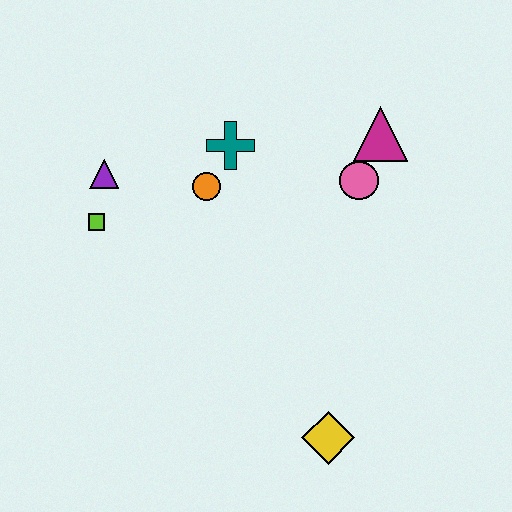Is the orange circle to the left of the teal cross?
Yes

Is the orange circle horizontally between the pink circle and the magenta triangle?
No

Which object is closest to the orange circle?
The teal cross is closest to the orange circle.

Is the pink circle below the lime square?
No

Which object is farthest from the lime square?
The yellow diamond is farthest from the lime square.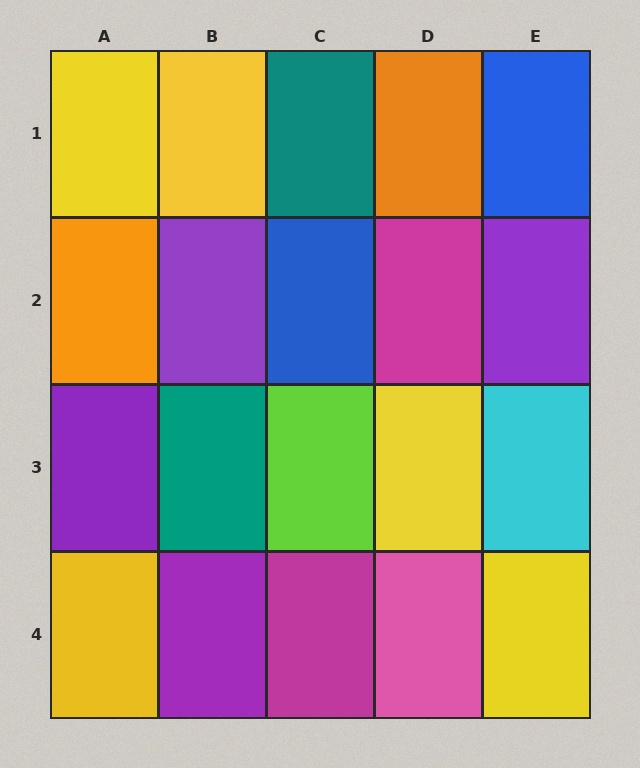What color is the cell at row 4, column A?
Yellow.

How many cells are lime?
1 cell is lime.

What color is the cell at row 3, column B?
Teal.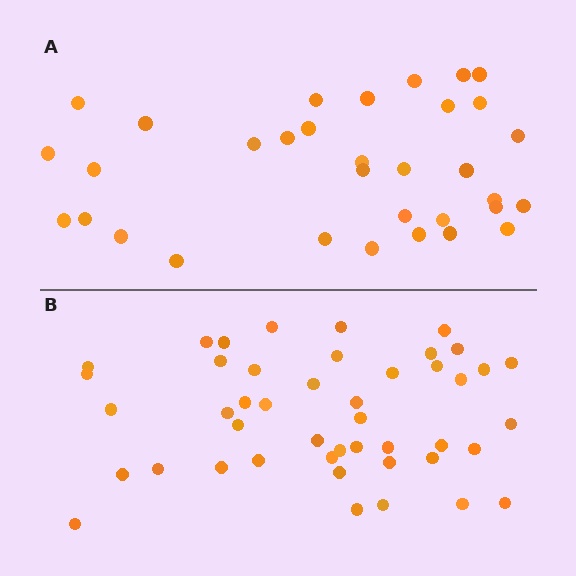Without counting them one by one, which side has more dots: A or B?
Region B (the bottom region) has more dots.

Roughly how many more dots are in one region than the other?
Region B has roughly 12 or so more dots than region A.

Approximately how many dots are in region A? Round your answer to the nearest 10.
About 30 dots. (The exact count is 33, which rounds to 30.)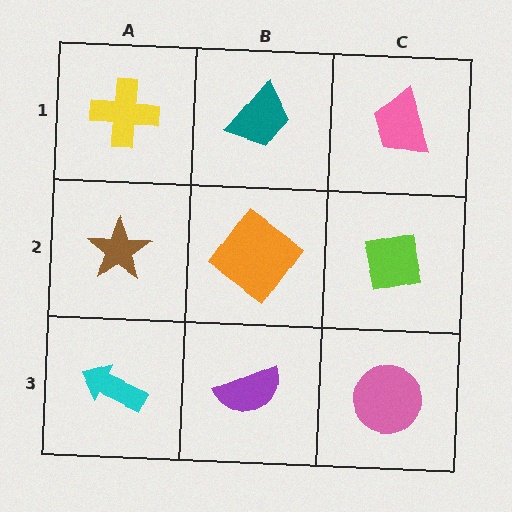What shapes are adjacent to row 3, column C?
A lime square (row 2, column C), a purple semicircle (row 3, column B).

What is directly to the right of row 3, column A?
A purple semicircle.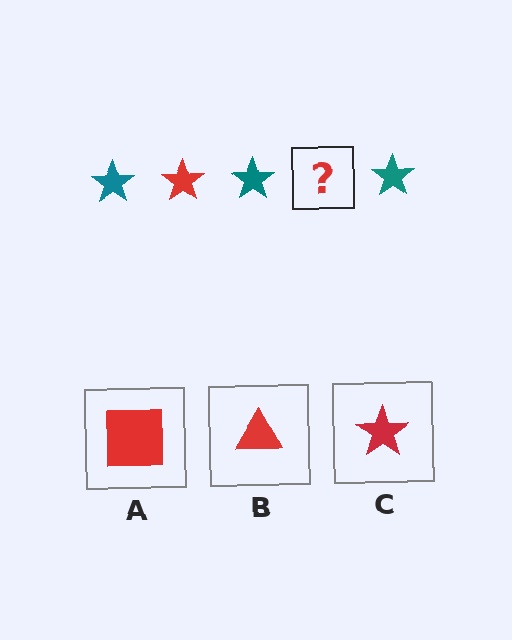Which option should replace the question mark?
Option C.